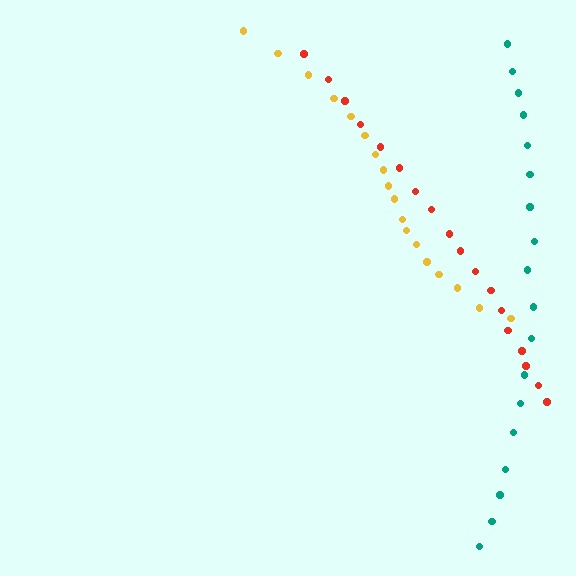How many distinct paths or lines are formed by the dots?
There are 3 distinct paths.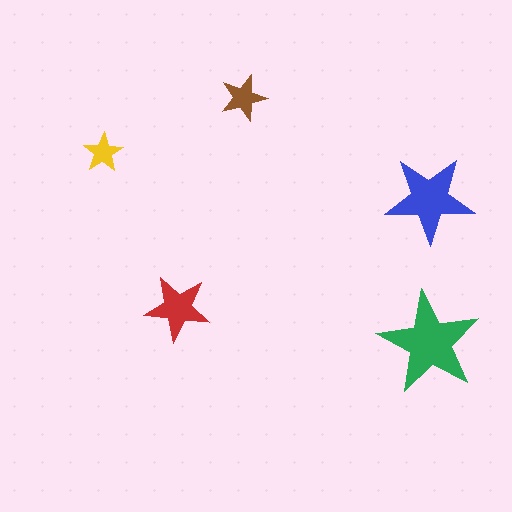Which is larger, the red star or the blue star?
The blue one.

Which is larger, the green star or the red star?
The green one.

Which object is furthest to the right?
The green star is rightmost.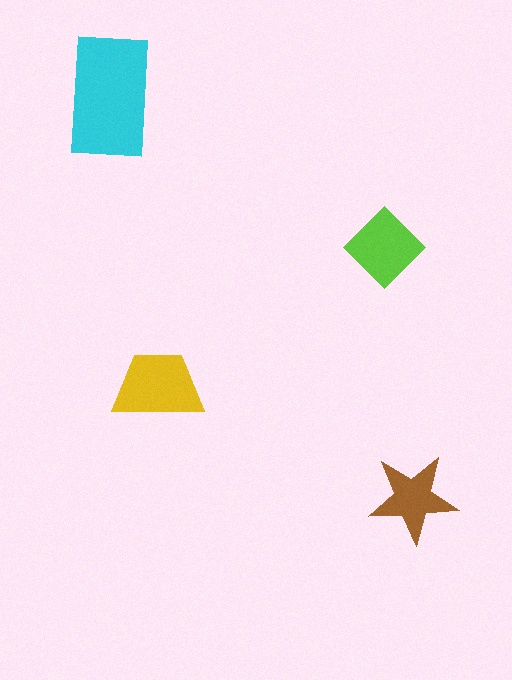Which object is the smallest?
The brown star.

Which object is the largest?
The cyan rectangle.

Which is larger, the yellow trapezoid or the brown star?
The yellow trapezoid.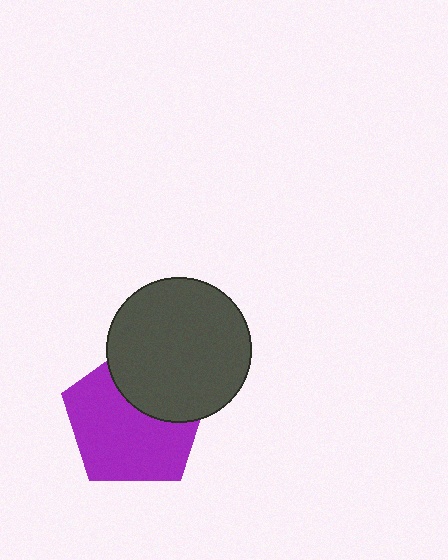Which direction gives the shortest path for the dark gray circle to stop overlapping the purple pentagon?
Moving up gives the shortest separation.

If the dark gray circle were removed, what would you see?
You would see the complete purple pentagon.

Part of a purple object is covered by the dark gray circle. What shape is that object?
It is a pentagon.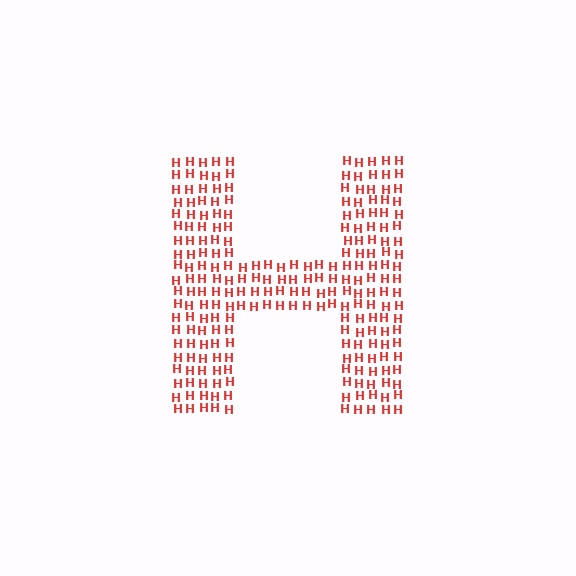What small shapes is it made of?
It is made of small letter H's.